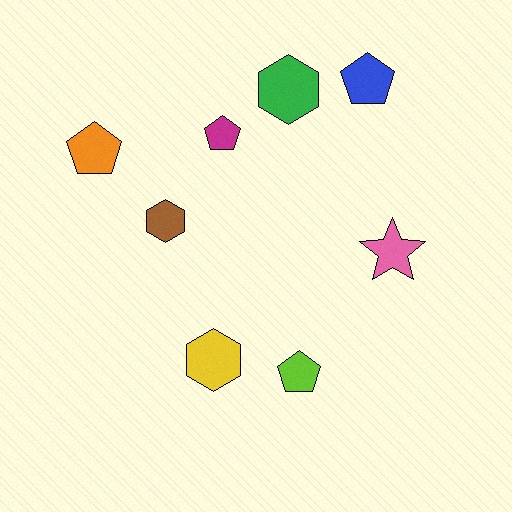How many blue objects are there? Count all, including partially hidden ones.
There is 1 blue object.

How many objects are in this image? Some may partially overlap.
There are 8 objects.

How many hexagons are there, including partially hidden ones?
There are 3 hexagons.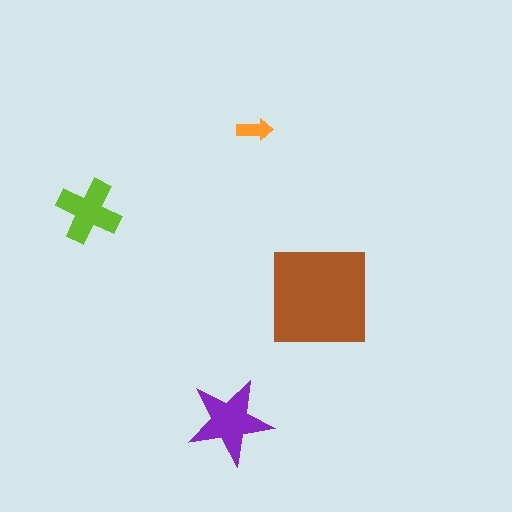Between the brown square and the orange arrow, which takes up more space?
The brown square.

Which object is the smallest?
The orange arrow.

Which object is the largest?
The brown square.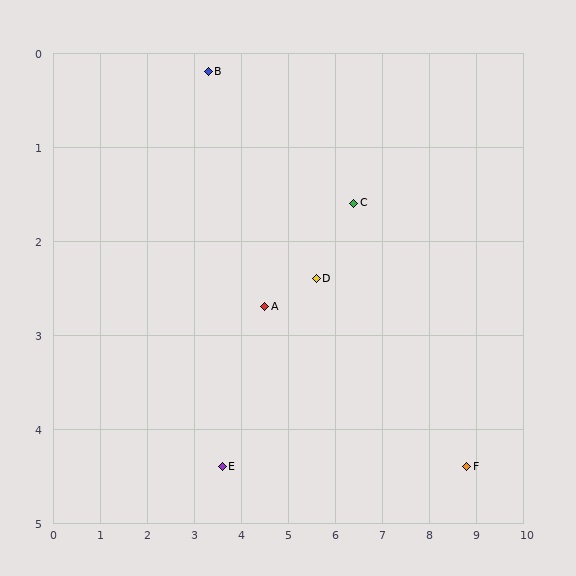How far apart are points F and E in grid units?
Points F and E are about 5.2 grid units apart.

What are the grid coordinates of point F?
Point F is at approximately (8.8, 4.4).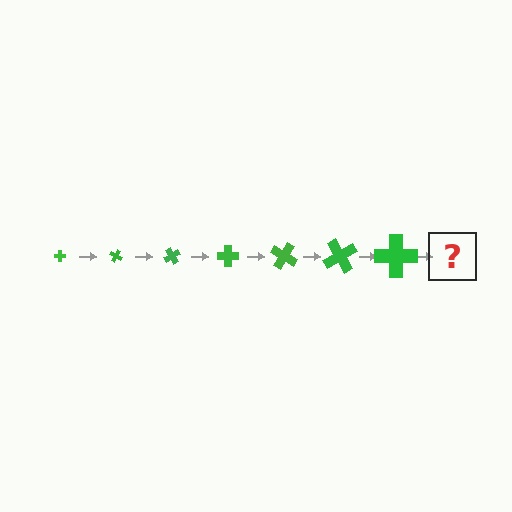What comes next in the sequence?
The next element should be a cross, larger than the previous one and rotated 210 degrees from the start.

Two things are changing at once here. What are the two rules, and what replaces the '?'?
The two rules are that the cross grows larger each step and it rotates 30 degrees each step. The '?' should be a cross, larger than the previous one and rotated 210 degrees from the start.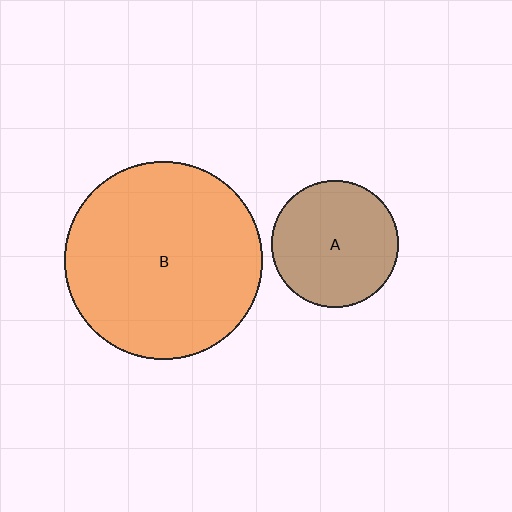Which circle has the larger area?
Circle B (orange).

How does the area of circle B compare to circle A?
Approximately 2.4 times.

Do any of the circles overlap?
No, none of the circles overlap.